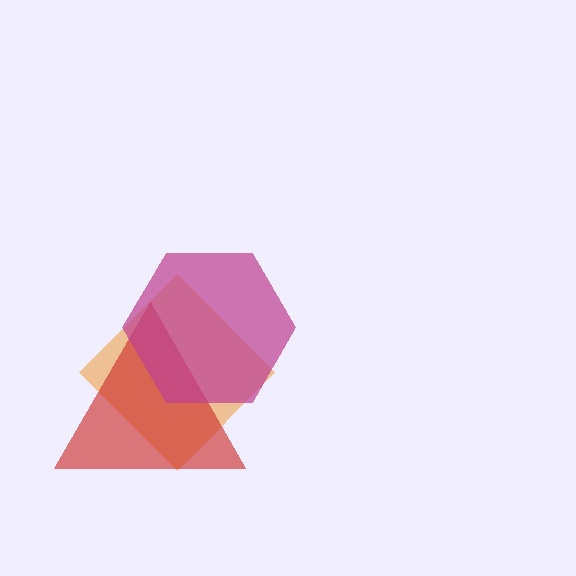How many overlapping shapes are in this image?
There are 3 overlapping shapes in the image.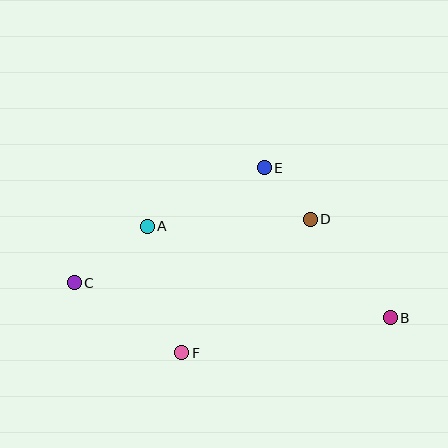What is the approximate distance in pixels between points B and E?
The distance between B and E is approximately 196 pixels.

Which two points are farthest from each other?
Points B and C are farthest from each other.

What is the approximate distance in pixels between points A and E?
The distance between A and E is approximately 131 pixels.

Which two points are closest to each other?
Points D and E are closest to each other.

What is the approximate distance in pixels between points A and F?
The distance between A and F is approximately 131 pixels.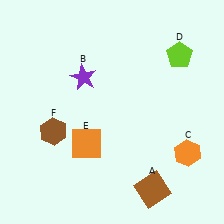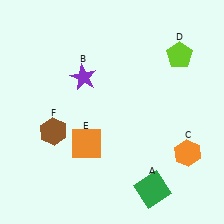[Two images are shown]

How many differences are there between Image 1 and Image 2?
There is 1 difference between the two images.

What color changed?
The square (A) changed from brown in Image 1 to green in Image 2.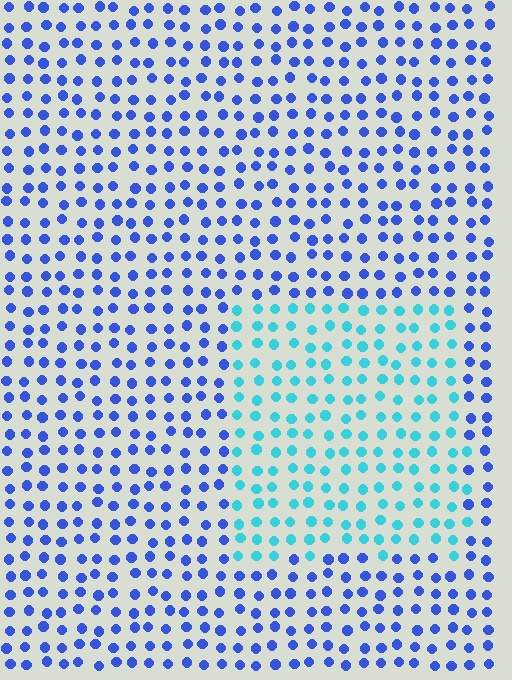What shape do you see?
I see a rectangle.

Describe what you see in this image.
The image is filled with small blue elements in a uniform arrangement. A rectangle-shaped region is visible where the elements are tinted to a slightly different hue, forming a subtle color boundary.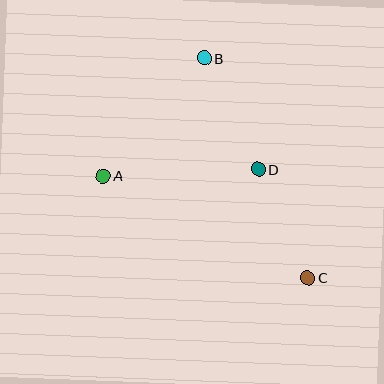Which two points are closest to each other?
Points C and D are closest to each other.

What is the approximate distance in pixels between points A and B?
The distance between A and B is approximately 155 pixels.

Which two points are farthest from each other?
Points B and C are farthest from each other.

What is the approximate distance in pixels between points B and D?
The distance between B and D is approximately 124 pixels.